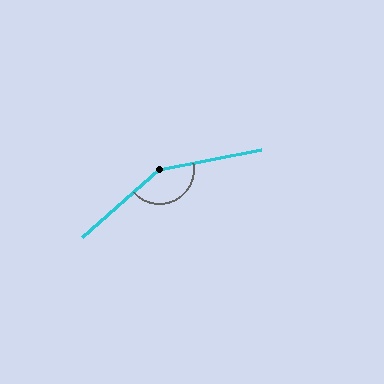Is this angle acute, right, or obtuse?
It is obtuse.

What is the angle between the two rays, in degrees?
Approximately 149 degrees.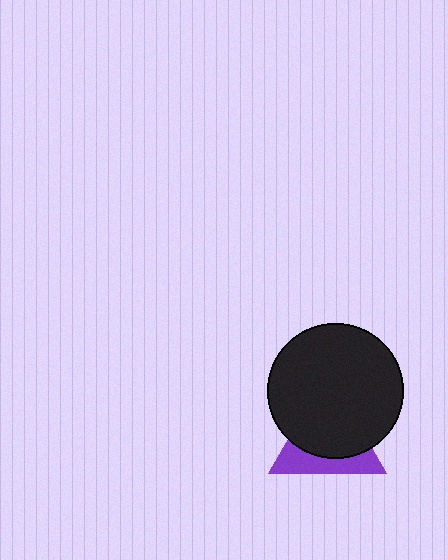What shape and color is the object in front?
The object in front is a black circle.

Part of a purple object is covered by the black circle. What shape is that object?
It is a triangle.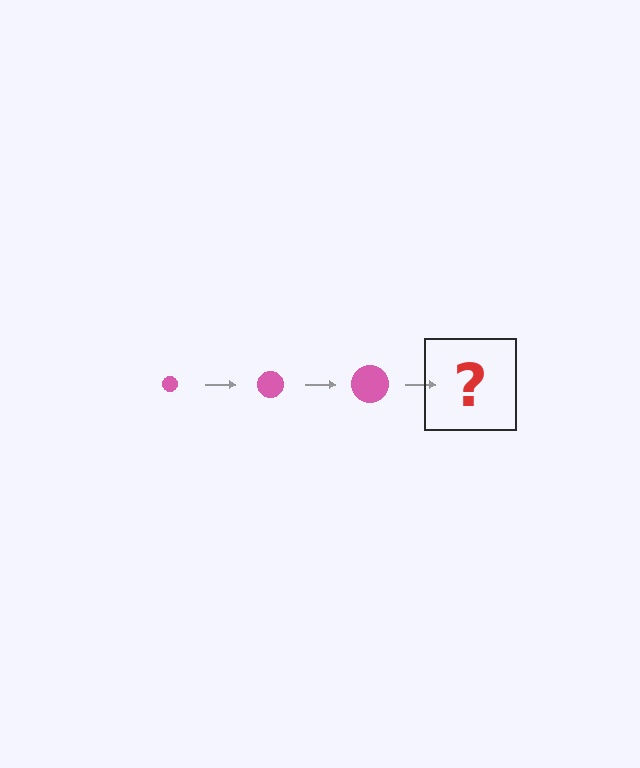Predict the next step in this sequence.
The next step is a pink circle, larger than the previous one.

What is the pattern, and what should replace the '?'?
The pattern is that the circle gets progressively larger each step. The '?' should be a pink circle, larger than the previous one.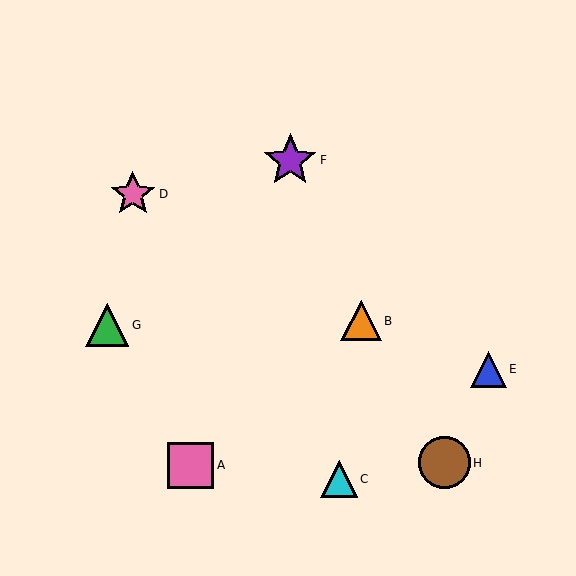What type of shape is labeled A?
Shape A is a pink square.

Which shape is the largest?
The purple star (labeled F) is the largest.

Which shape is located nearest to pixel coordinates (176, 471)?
The pink square (labeled A) at (190, 465) is nearest to that location.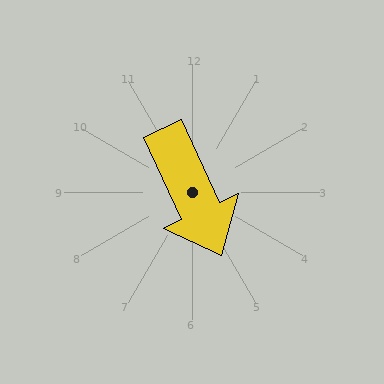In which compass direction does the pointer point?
Southeast.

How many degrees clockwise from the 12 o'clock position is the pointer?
Approximately 155 degrees.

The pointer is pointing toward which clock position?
Roughly 5 o'clock.